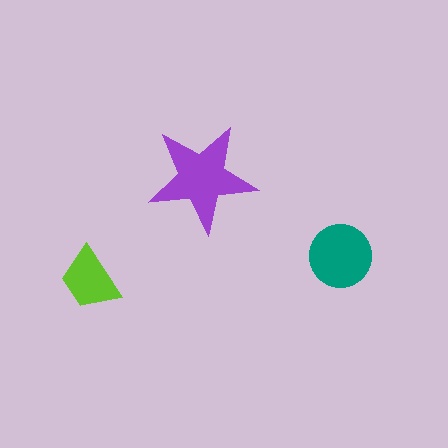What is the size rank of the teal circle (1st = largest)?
2nd.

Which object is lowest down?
The lime trapezoid is bottommost.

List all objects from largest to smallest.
The purple star, the teal circle, the lime trapezoid.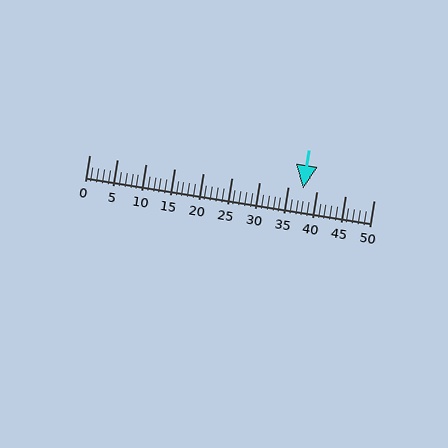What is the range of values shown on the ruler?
The ruler shows values from 0 to 50.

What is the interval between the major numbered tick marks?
The major tick marks are spaced 5 units apart.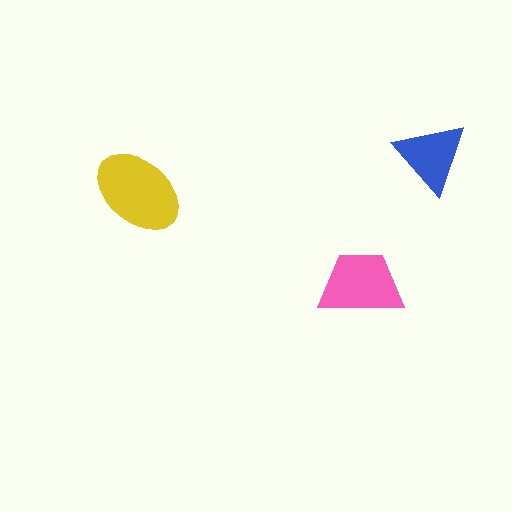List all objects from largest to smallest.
The yellow ellipse, the pink trapezoid, the blue triangle.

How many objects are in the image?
There are 3 objects in the image.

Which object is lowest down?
The pink trapezoid is bottommost.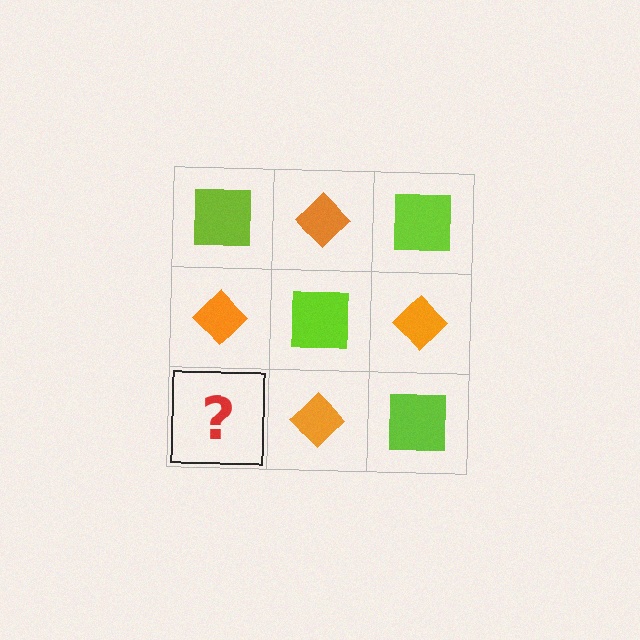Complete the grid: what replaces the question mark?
The question mark should be replaced with a lime square.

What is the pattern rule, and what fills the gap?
The rule is that it alternates lime square and orange diamond in a checkerboard pattern. The gap should be filled with a lime square.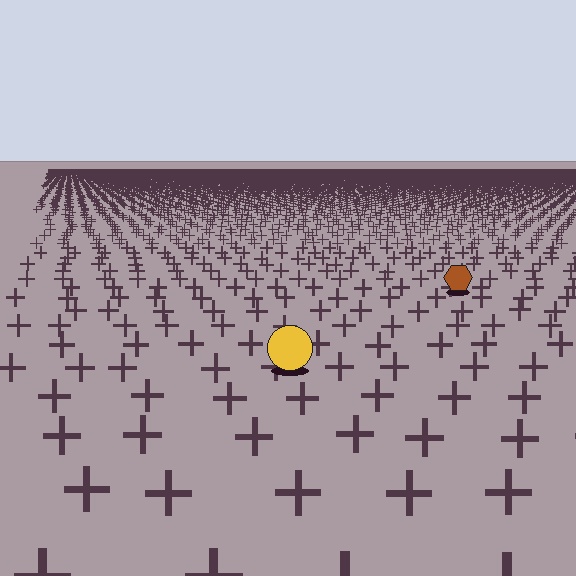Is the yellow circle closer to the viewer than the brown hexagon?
Yes. The yellow circle is closer — you can tell from the texture gradient: the ground texture is coarser near it.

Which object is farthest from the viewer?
The brown hexagon is farthest from the viewer. It appears smaller and the ground texture around it is denser.